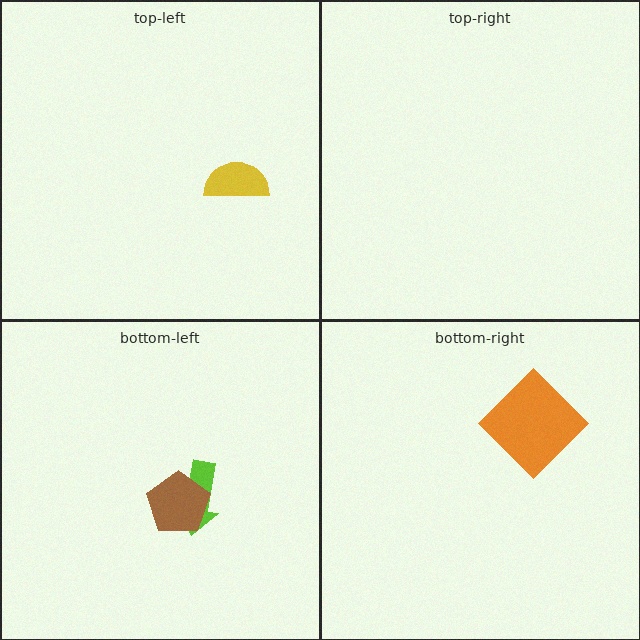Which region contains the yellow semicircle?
The top-left region.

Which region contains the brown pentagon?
The bottom-left region.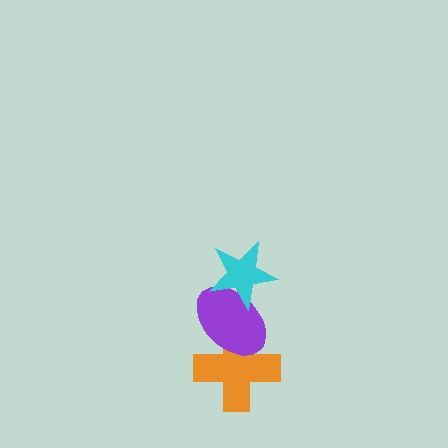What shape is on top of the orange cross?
The purple ellipse is on top of the orange cross.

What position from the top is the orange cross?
The orange cross is 3rd from the top.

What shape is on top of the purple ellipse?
The cyan star is on top of the purple ellipse.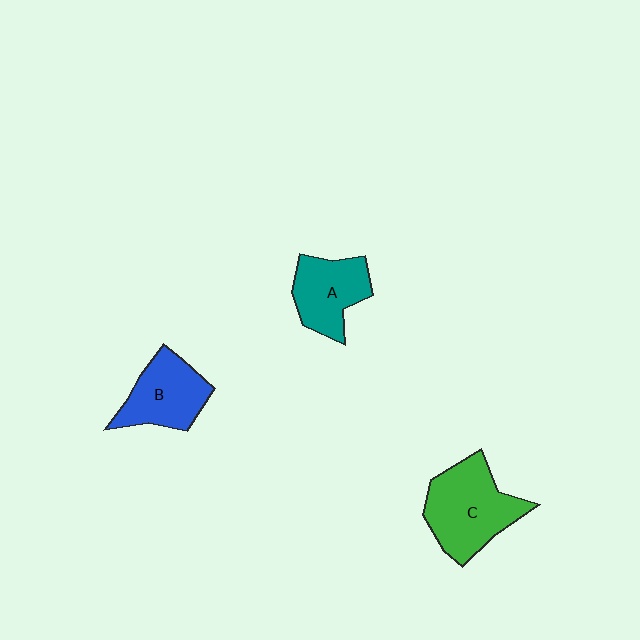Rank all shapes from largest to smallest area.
From largest to smallest: C (green), B (blue), A (teal).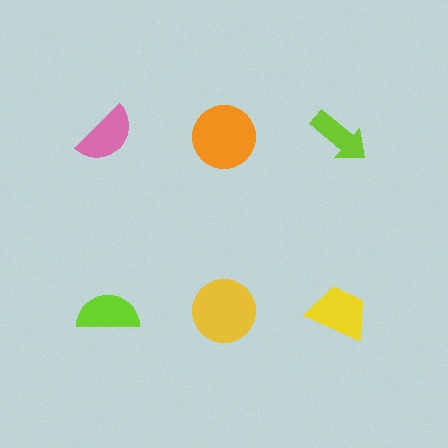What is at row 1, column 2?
An orange circle.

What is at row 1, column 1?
A pink semicircle.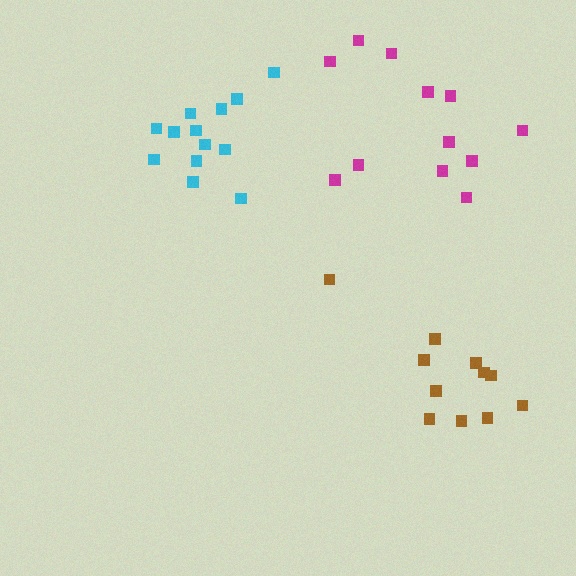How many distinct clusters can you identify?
There are 3 distinct clusters.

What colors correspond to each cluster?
The clusters are colored: cyan, brown, magenta.